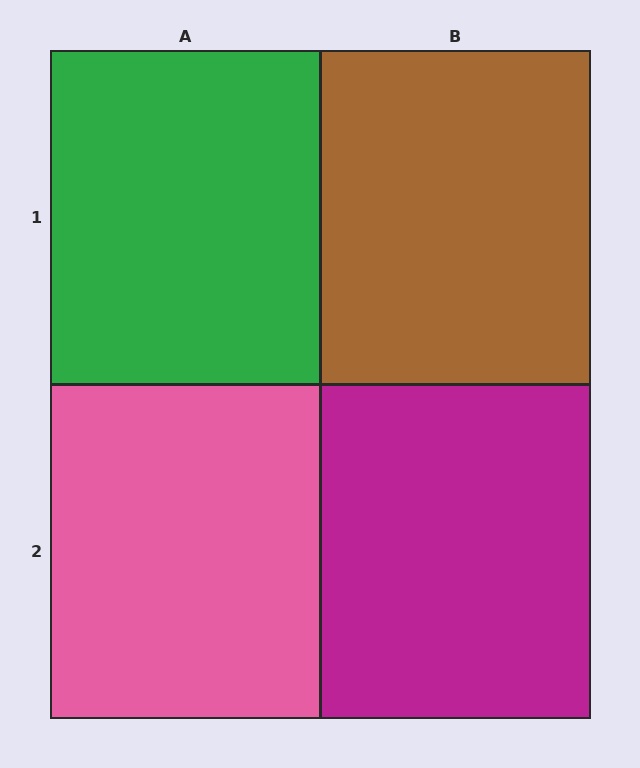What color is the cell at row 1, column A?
Green.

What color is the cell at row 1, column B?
Brown.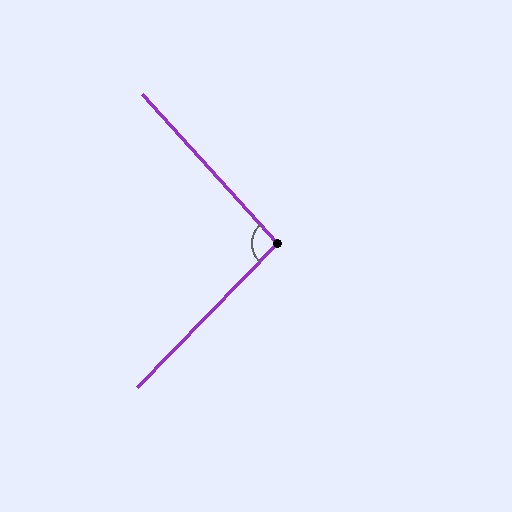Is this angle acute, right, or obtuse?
It is approximately a right angle.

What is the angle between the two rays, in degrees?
Approximately 94 degrees.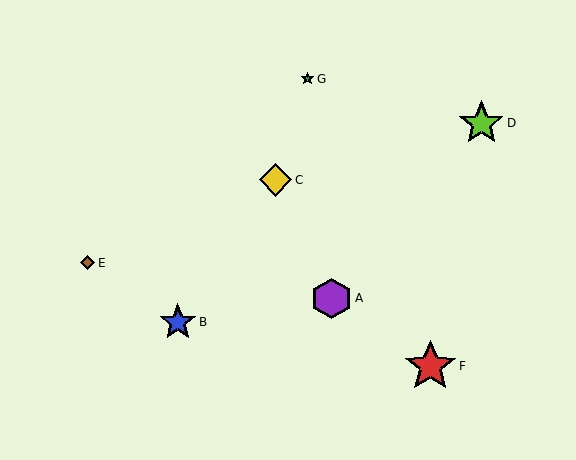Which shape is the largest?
The red star (labeled F) is the largest.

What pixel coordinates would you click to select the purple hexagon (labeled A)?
Click at (331, 298) to select the purple hexagon A.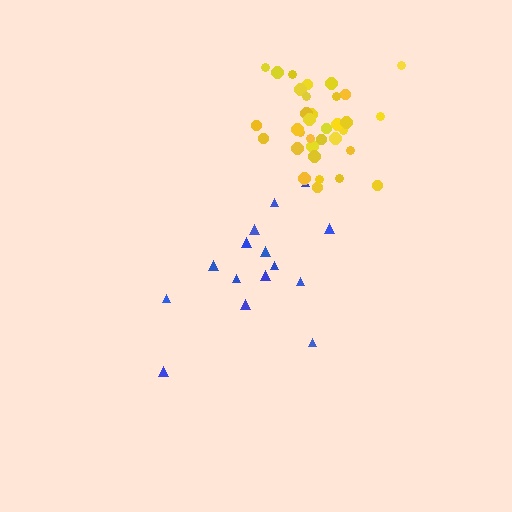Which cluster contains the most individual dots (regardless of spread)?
Yellow (34).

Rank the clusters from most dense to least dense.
yellow, blue.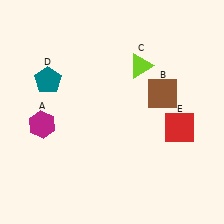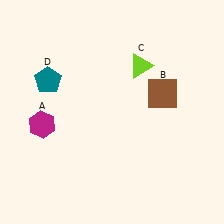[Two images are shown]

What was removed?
The red square (E) was removed in Image 2.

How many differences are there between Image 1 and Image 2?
There is 1 difference between the two images.